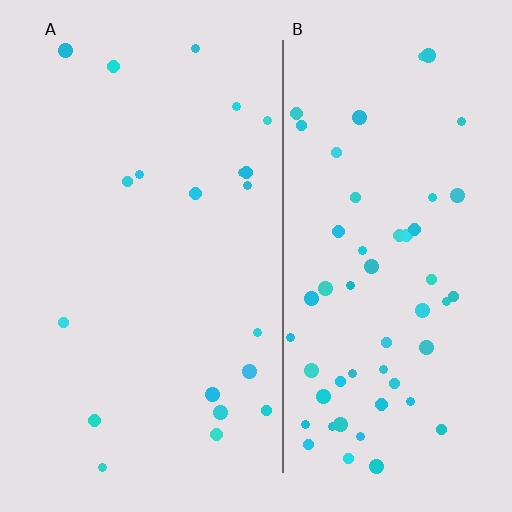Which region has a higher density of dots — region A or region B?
B (the right).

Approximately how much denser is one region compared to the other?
Approximately 2.7× — region B over region A.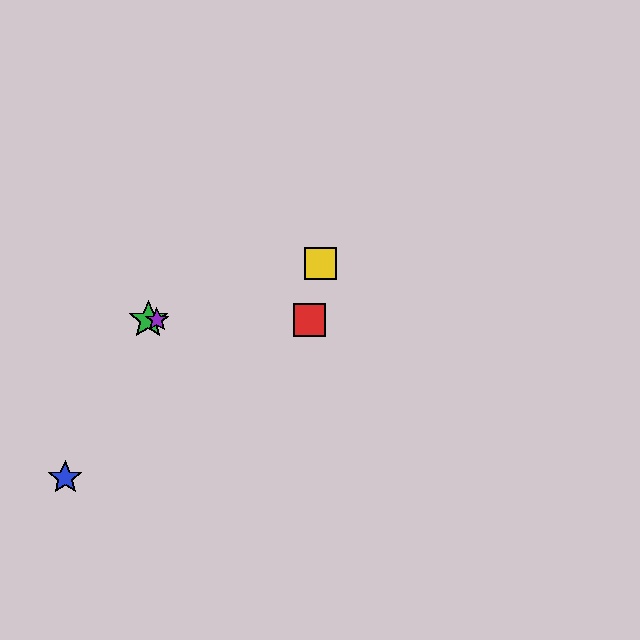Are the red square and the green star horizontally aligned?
Yes, both are at y≈320.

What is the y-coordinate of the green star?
The green star is at y≈320.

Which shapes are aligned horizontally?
The red square, the green star, the purple star are aligned horizontally.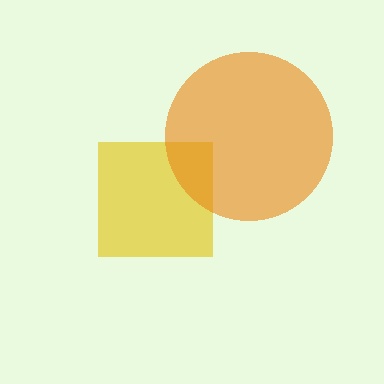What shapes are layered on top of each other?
The layered shapes are: a yellow square, an orange circle.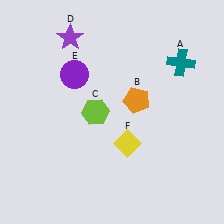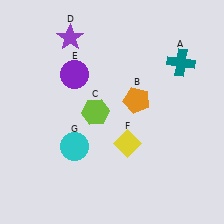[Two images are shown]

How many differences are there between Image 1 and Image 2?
There is 1 difference between the two images.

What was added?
A cyan circle (G) was added in Image 2.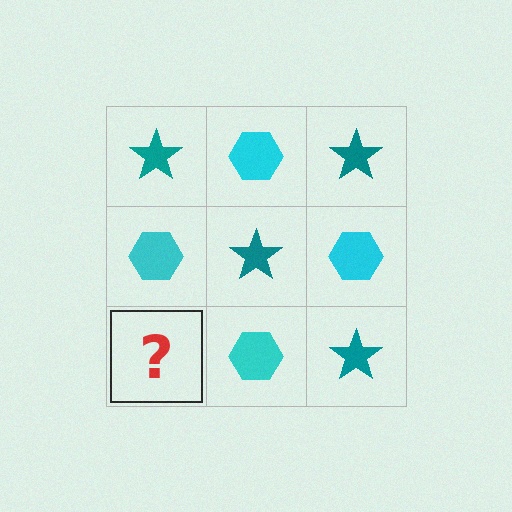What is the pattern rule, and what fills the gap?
The rule is that it alternates teal star and cyan hexagon in a checkerboard pattern. The gap should be filled with a teal star.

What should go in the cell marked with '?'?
The missing cell should contain a teal star.